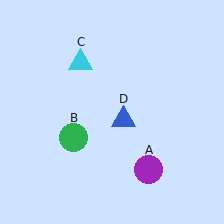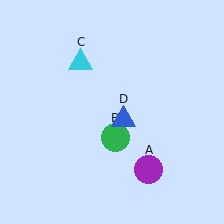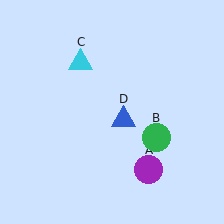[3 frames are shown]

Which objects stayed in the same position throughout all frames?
Purple circle (object A) and cyan triangle (object C) and blue triangle (object D) remained stationary.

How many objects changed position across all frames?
1 object changed position: green circle (object B).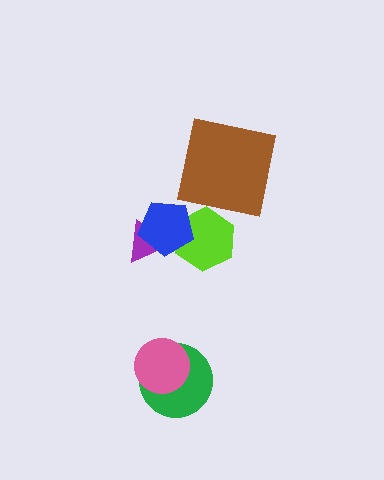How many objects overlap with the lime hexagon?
1 object overlaps with the lime hexagon.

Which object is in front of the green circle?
The pink circle is in front of the green circle.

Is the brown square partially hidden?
No, no other shape covers it.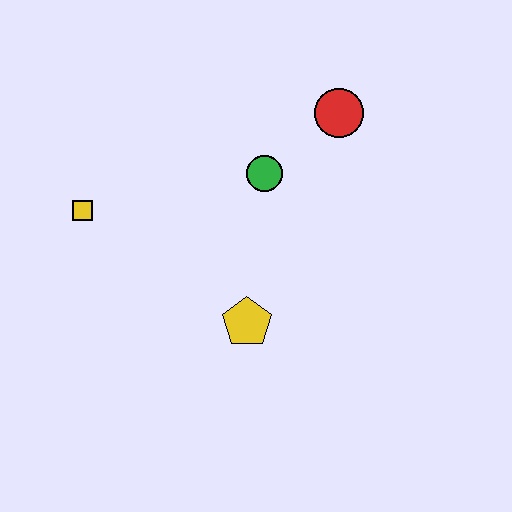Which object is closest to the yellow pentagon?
The green circle is closest to the yellow pentagon.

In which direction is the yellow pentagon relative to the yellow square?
The yellow pentagon is to the right of the yellow square.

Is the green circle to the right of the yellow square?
Yes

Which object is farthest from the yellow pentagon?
The red circle is farthest from the yellow pentagon.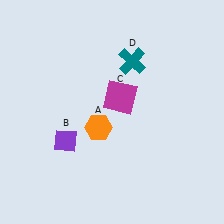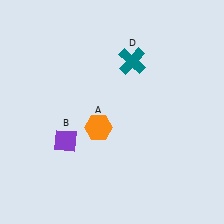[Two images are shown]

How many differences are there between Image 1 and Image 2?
There is 1 difference between the two images.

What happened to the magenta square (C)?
The magenta square (C) was removed in Image 2. It was in the top-right area of Image 1.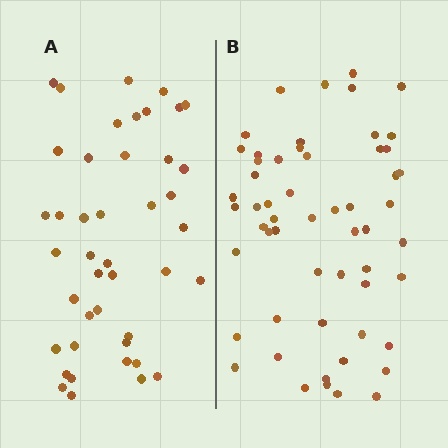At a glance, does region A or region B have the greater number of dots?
Region B (the right region) has more dots.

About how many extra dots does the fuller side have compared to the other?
Region B has approximately 15 more dots than region A.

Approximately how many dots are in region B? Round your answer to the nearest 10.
About 60 dots. (The exact count is 56, which rounds to 60.)